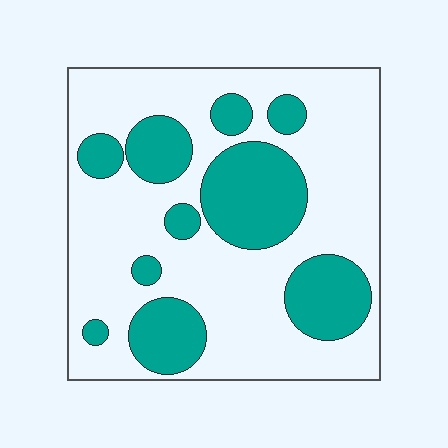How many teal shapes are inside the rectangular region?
10.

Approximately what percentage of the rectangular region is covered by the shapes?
Approximately 30%.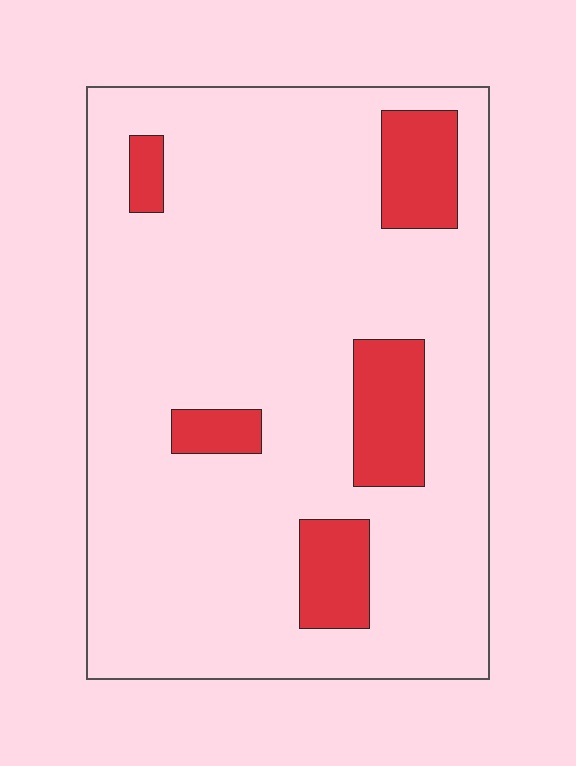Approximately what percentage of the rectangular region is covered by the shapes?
Approximately 15%.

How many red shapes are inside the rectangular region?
5.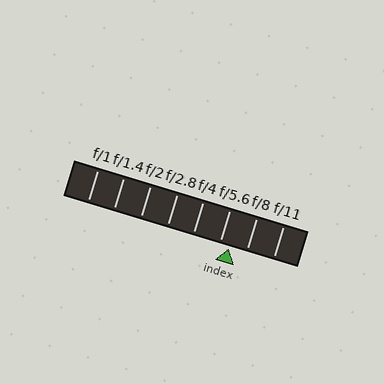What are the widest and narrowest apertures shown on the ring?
The widest aperture shown is f/1 and the narrowest is f/11.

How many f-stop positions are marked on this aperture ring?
There are 8 f-stop positions marked.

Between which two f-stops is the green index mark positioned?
The index mark is between f/5.6 and f/8.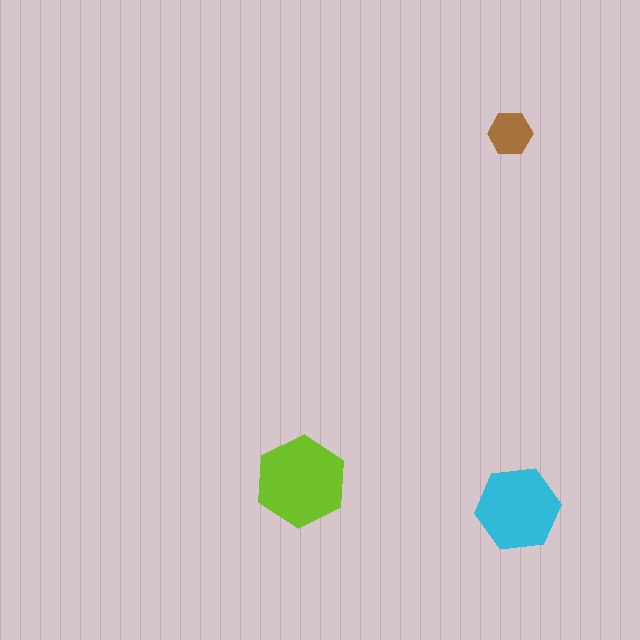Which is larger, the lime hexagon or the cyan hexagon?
The lime one.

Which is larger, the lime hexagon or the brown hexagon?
The lime one.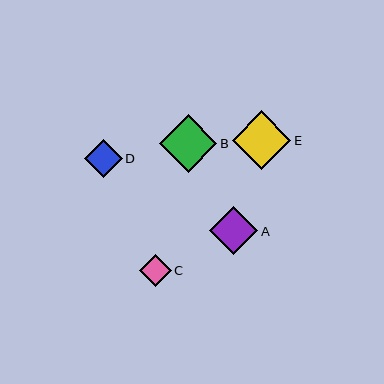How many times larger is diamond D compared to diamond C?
Diamond D is approximately 1.2 times the size of diamond C.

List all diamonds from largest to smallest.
From largest to smallest: E, B, A, D, C.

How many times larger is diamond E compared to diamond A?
Diamond E is approximately 1.2 times the size of diamond A.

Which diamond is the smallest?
Diamond C is the smallest with a size of approximately 32 pixels.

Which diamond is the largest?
Diamond E is the largest with a size of approximately 58 pixels.